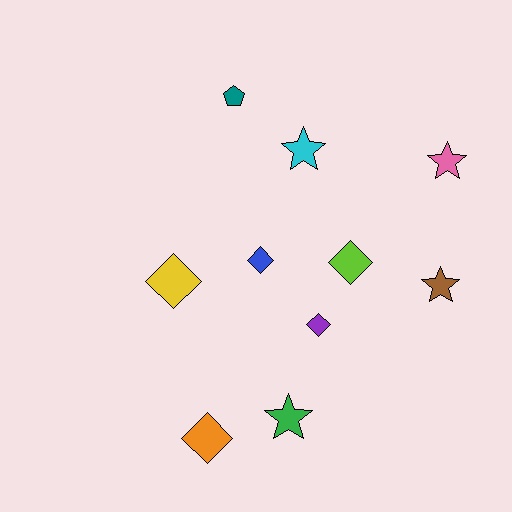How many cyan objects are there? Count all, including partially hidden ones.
There is 1 cyan object.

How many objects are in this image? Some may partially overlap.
There are 10 objects.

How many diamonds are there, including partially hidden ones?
There are 5 diamonds.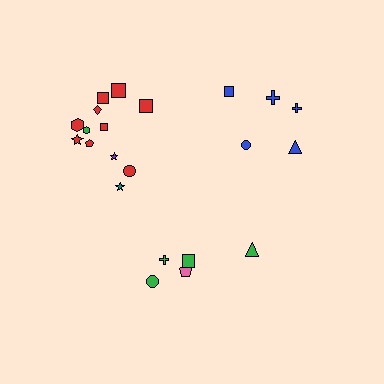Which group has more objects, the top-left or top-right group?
The top-left group.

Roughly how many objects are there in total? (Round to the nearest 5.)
Roughly 20 objects in total.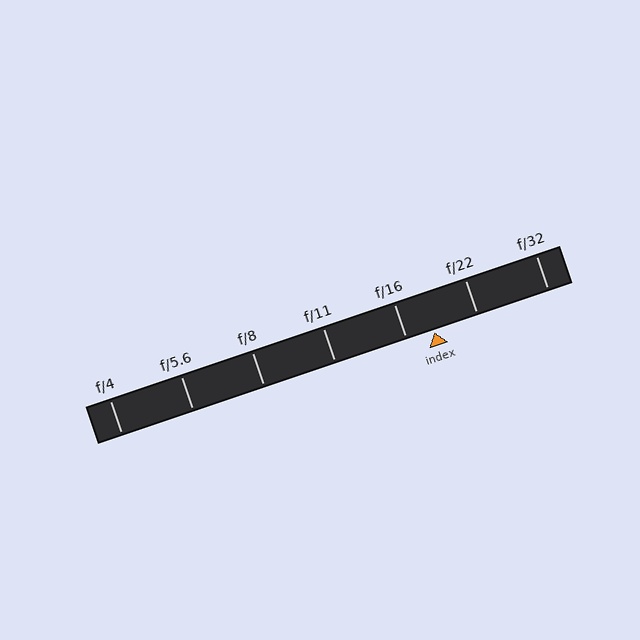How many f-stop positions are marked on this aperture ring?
There are 7 f-stop positions marked.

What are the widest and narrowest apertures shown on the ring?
The widest aperture shown is f/4 and the narrowest is f/32.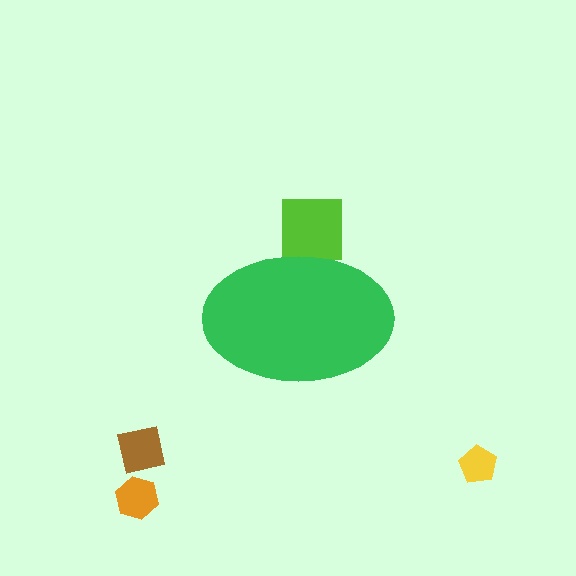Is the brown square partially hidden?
No, the brown square is fully visible.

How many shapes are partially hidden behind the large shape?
1 shape is partially hidden.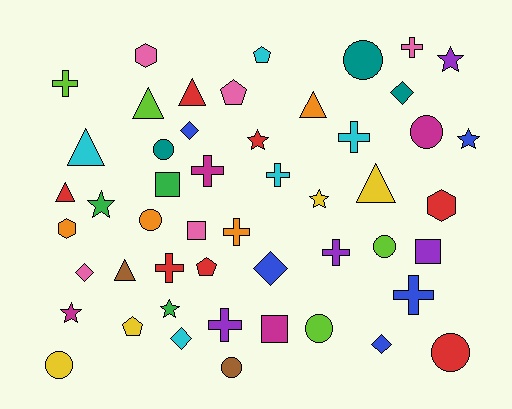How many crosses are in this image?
There are 10 crosses.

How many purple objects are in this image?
There are 4 purple objects.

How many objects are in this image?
There are 50 objects.